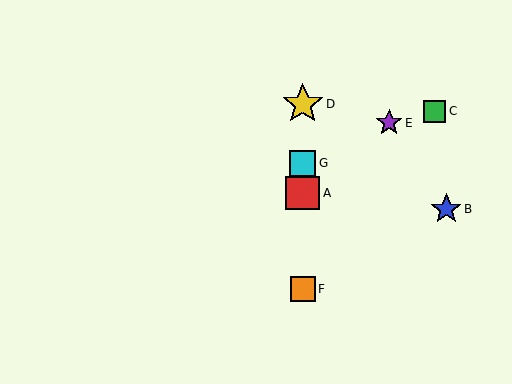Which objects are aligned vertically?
Objects A, D, F, G are aligned vertically.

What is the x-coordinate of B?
Object B is at x≈446.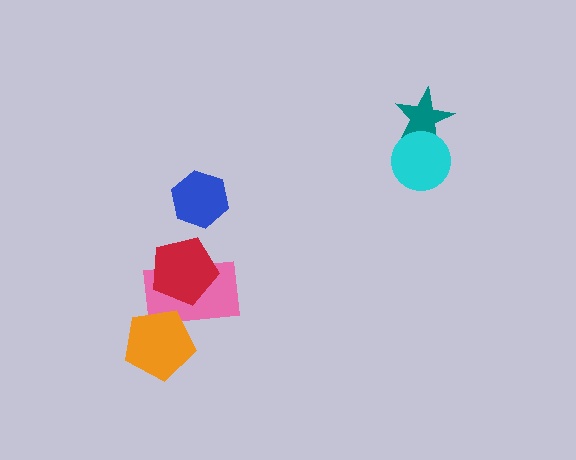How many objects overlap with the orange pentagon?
1 object overlaps with the orange pentagon.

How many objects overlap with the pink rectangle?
2 objects overlap with the pink rectangle.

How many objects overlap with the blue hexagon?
0 objects overlap with the blue hexagon.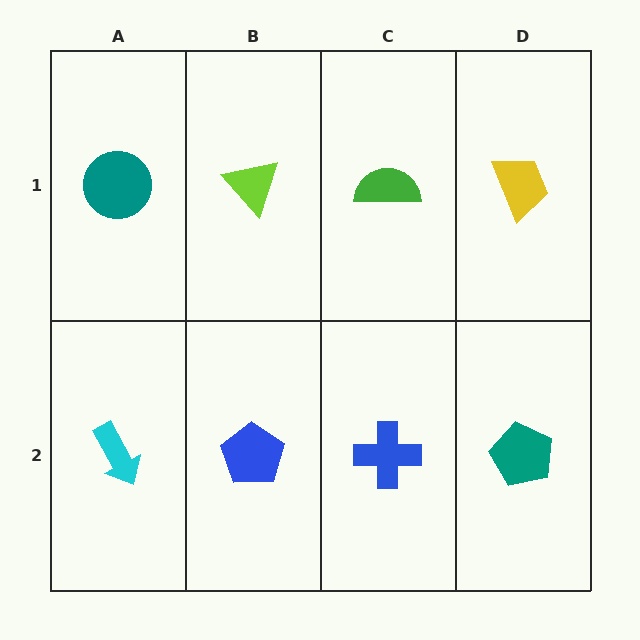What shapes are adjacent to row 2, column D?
A yellow trapezoid (row 1, column D), a blue cross (row 2, column C).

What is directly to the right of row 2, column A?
A blue pentagon.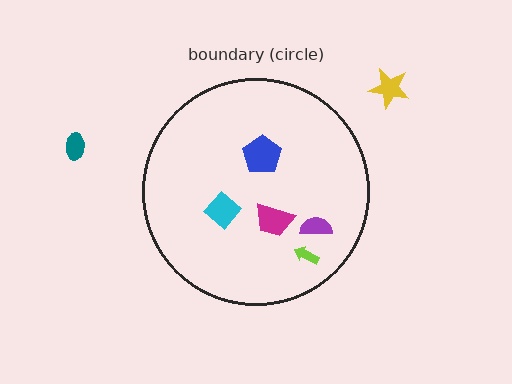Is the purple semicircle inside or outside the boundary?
Inside.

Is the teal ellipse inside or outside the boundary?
Outside.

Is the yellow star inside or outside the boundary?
Outside.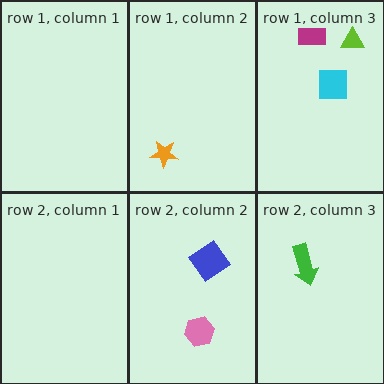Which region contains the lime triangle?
The row 1, column 3 region.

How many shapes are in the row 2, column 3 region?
1.